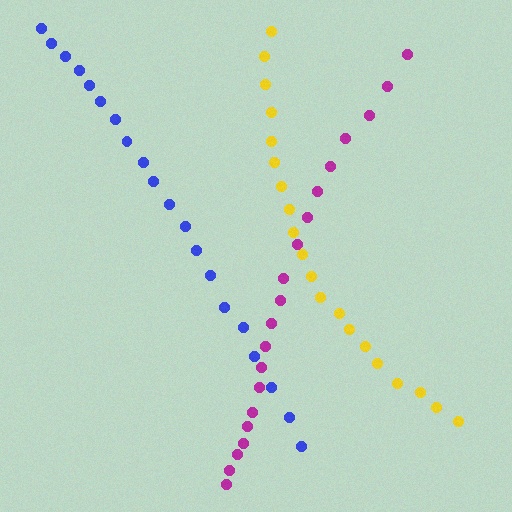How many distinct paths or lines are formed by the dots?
There are 3 distinct paths.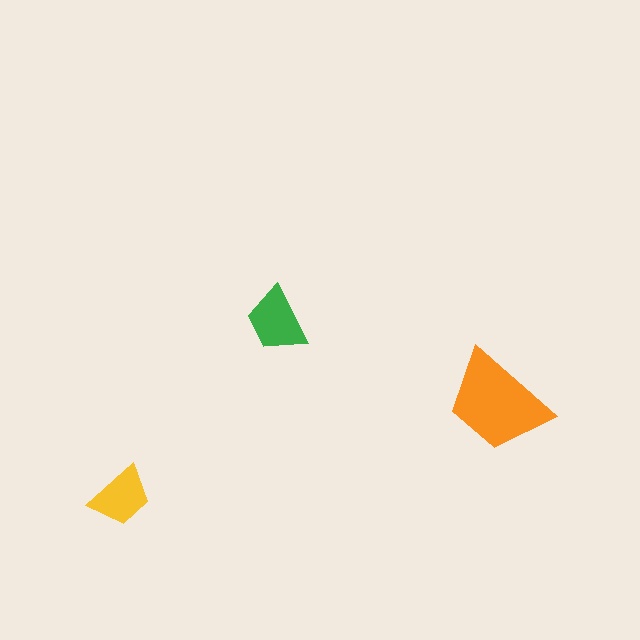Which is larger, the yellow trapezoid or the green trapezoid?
The green one.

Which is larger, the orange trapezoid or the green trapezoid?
The orange one.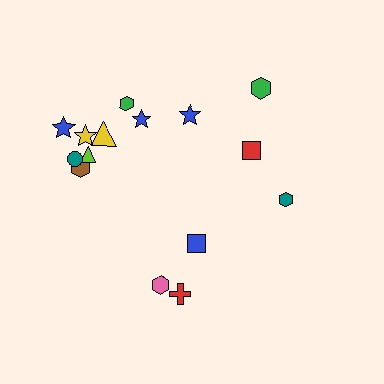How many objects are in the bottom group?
There are 3 objects.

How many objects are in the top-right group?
There are 4 objects.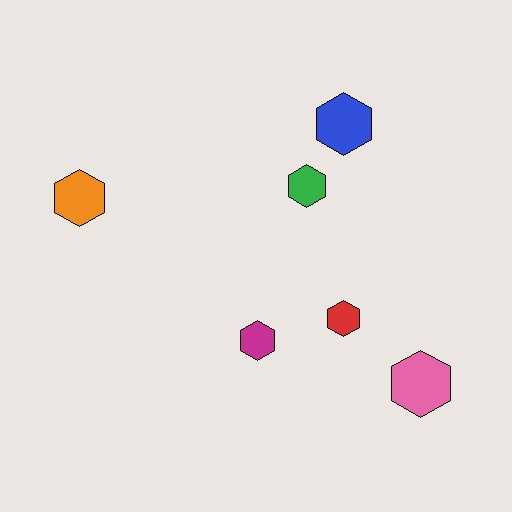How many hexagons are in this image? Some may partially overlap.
There are 6 hexagons.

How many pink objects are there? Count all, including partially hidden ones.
There is 1 pink object.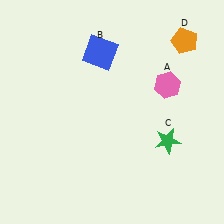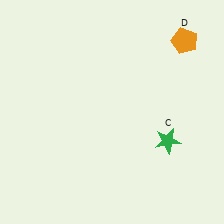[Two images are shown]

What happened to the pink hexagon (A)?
The pink hexagon (A) was removed in Image 2. It was in the top-right area of Image 1.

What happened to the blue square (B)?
The blue square (B) was removed in Image 2. It was in the top-left area of Image 1.